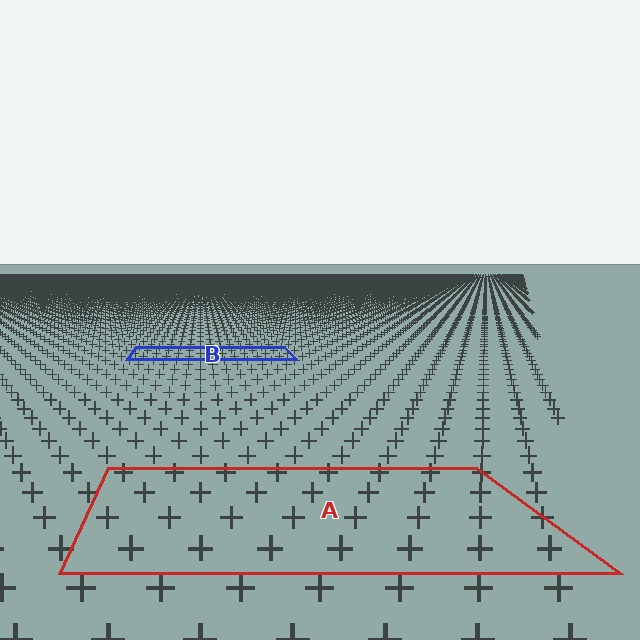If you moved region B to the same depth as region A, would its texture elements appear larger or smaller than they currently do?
They would appear larger. At a closer depth, the same texture elements are projected at a bigger on-screen size.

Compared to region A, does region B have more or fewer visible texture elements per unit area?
Region B has more texture elements per unit area — they are packed more densely because it is farther away.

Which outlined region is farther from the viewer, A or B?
Region B is farther from the viewer — the texture elements inside it appear smaller and more densely packed.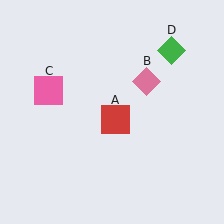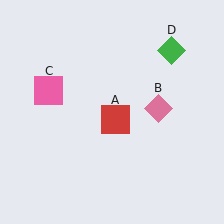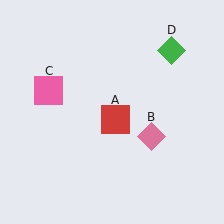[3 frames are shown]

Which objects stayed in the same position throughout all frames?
Red square (object A) and pink square (object C) and green diamond (object D) remained stationary.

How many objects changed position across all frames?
1 object changed position: pink diamond (object B).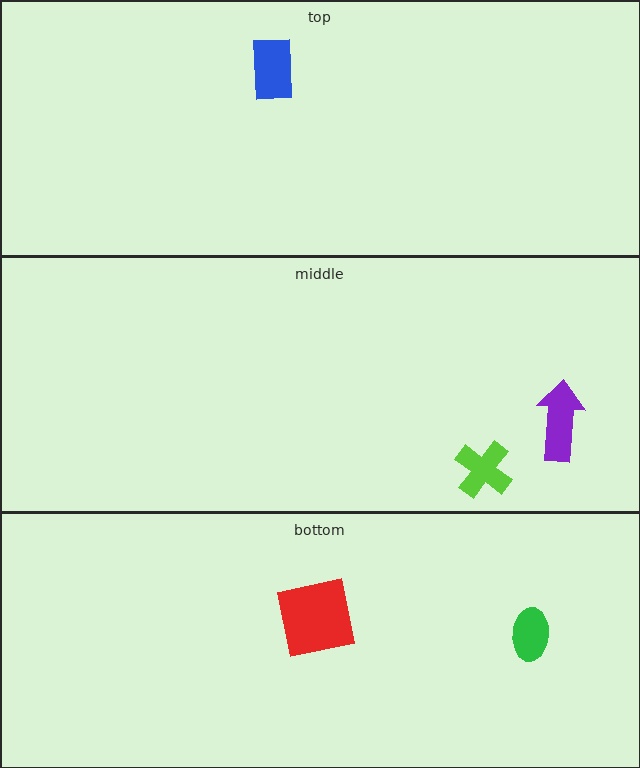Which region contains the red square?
The bottom region.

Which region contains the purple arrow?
The middle region.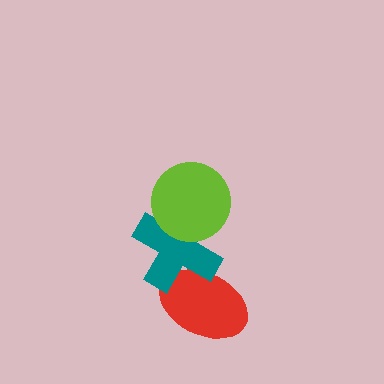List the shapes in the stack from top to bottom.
From top to bottom: the lime circle, the teal cross, the red ellipse.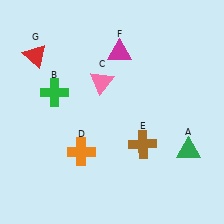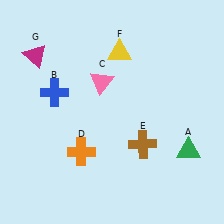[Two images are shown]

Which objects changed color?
B changed from green to blue. F changed from magenta to yellow. G changed from red to magenta.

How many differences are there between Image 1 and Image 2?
There are 3 differences between the two images.